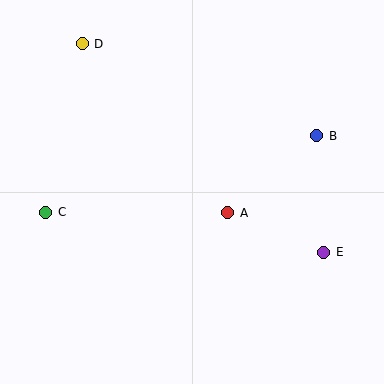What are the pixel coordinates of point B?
Point B is at (317, 136).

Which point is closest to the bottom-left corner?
Point C is closest to the bottom-left corner.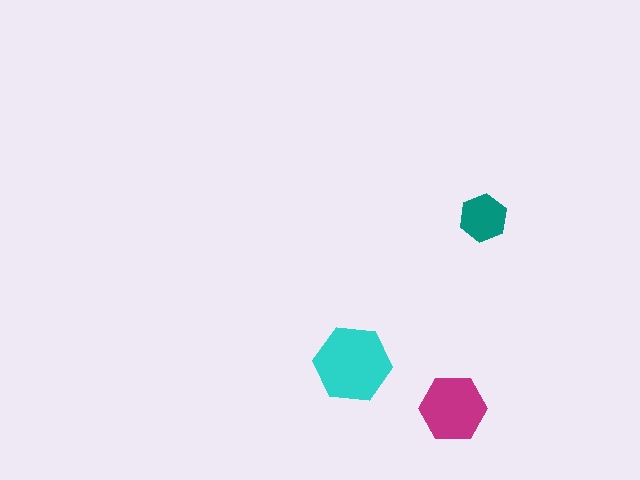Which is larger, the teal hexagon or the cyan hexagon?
The cyan one.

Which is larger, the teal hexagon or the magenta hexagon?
The magenta one.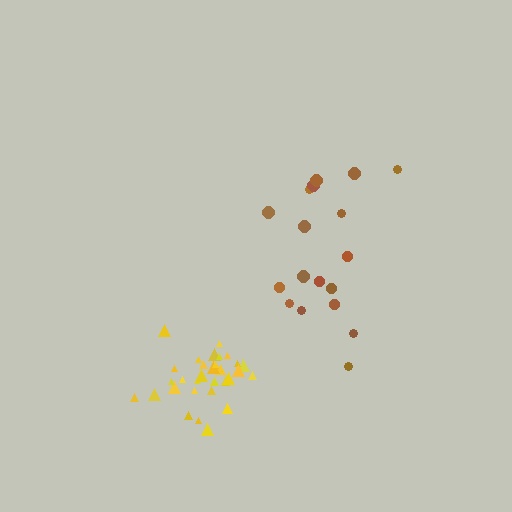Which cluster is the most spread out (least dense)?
Brown.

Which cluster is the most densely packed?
Yellow.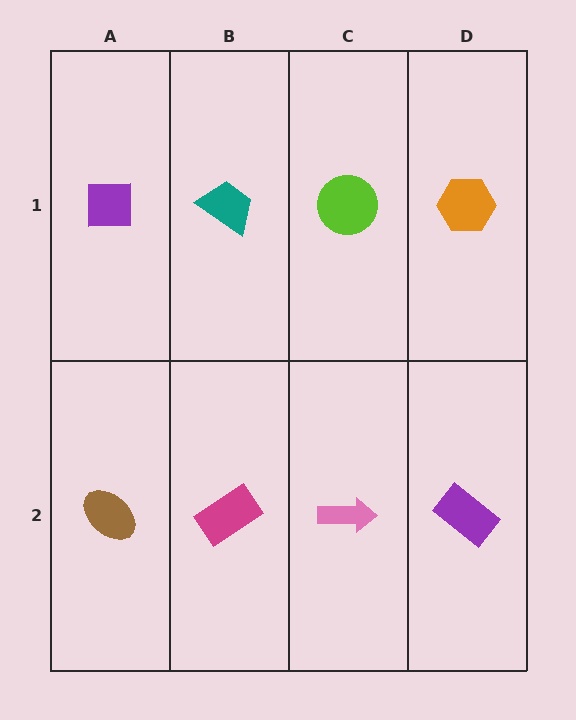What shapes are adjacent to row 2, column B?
A teal trapezoid (row 1, column B), a brown ellipse (row 2, column A), a pink arrow (row 2, column C).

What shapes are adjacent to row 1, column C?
A pink arrow (row 2, column C), a teal trapezoid (row 1, column B), an orange hexagon (row 1, column D).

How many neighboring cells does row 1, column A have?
2.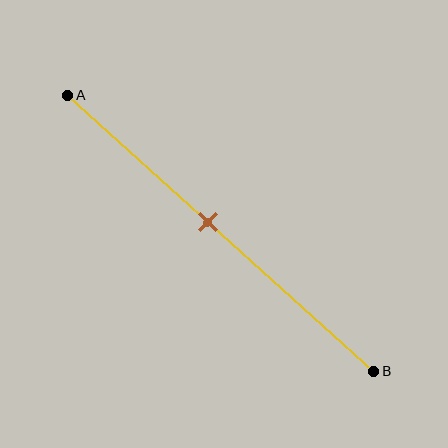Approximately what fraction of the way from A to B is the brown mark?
The brown mark is approximately 45% of the way from A to B.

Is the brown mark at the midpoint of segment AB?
No, the mark is at about 45% from A, not at the 50% midpoint.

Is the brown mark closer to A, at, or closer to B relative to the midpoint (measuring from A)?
The brown mark is closer to point A than the midpoint of segment AB.